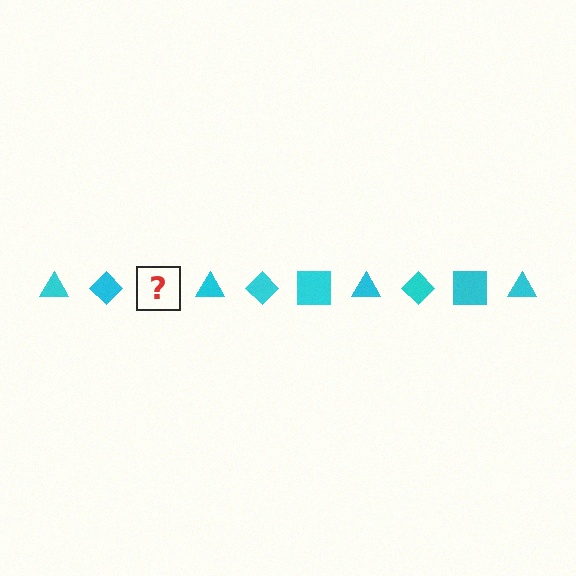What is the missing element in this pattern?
The missing element is a cyan square.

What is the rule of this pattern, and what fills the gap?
The rule is that the pattern cycles through triangle, diamond, square shapes in cyan. The gap should be filled with a cyan square.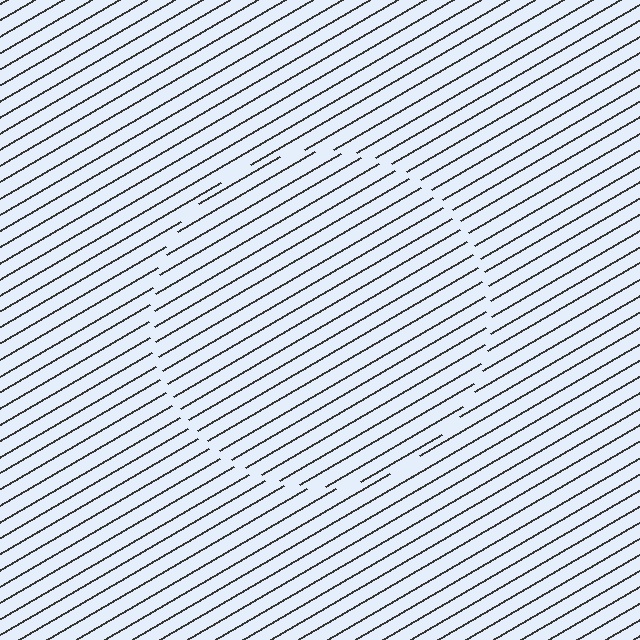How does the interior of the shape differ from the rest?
The interior of the shape contains the same grating, shifted by half a period — the contour is defined by the phase discontinuity where line-ends from the inner and outer gratings abut.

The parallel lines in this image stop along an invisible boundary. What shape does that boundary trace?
An illusory circle. The interior of the shape contains the same grating, shifted by half a period — the contour is defined by the phase discontinuity where line-ends from the inner and outer gratings abut.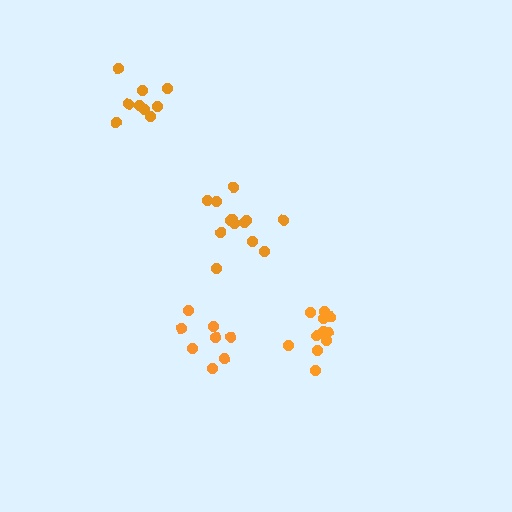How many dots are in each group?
Group 1: 11 dots, Group 2: 8 dots, Group 3: 9 dots, Group 4: 13 dots (41 total).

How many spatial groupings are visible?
There are 4 spatial groupings.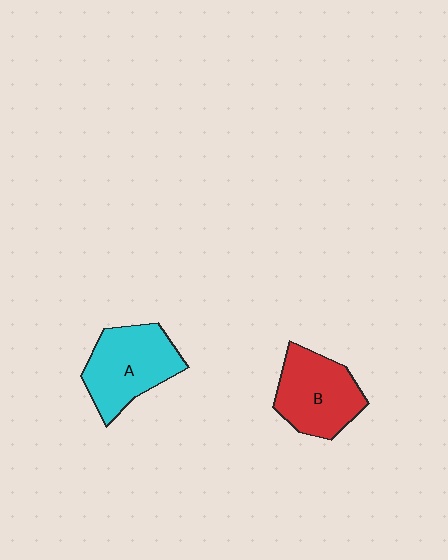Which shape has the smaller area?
Shape B (red).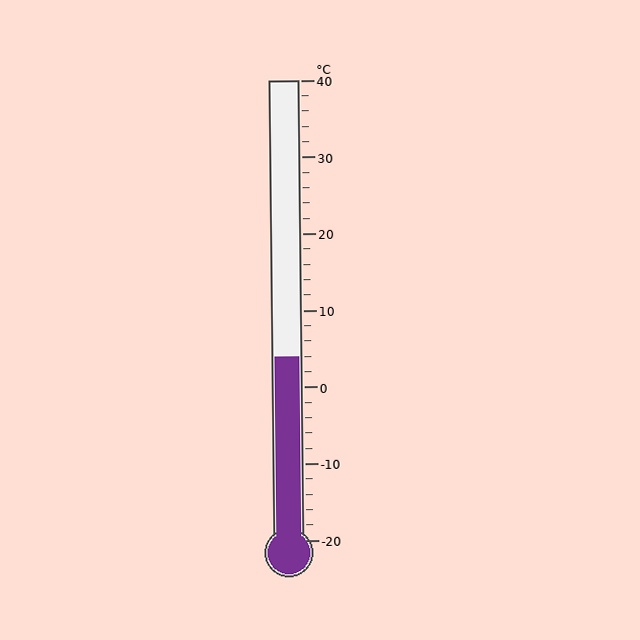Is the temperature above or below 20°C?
The temperature is below 20°C.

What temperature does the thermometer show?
The thermometer shows approximately 4°C.